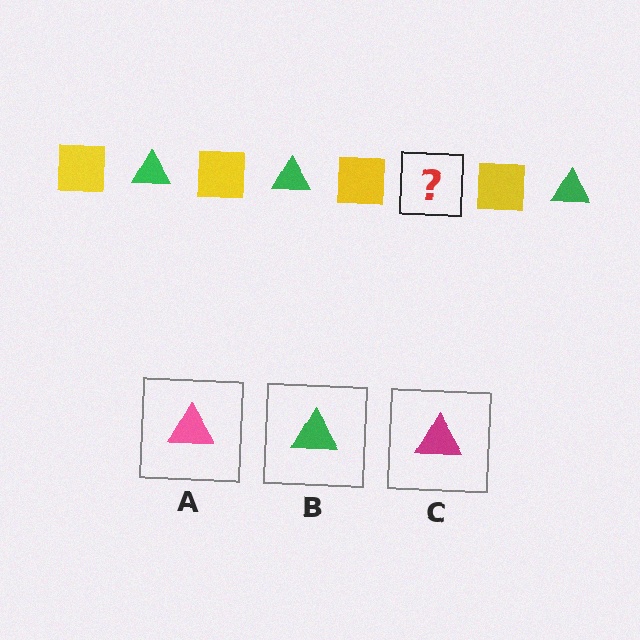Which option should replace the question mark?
Option B.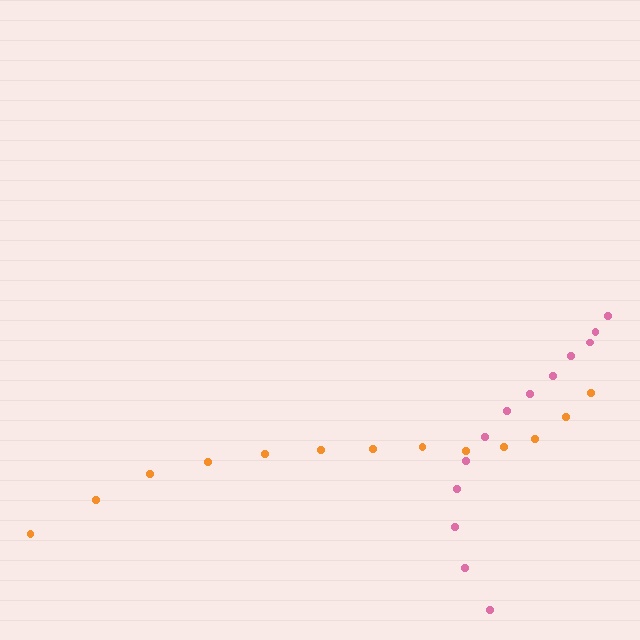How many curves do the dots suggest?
There are 2 distinct paths.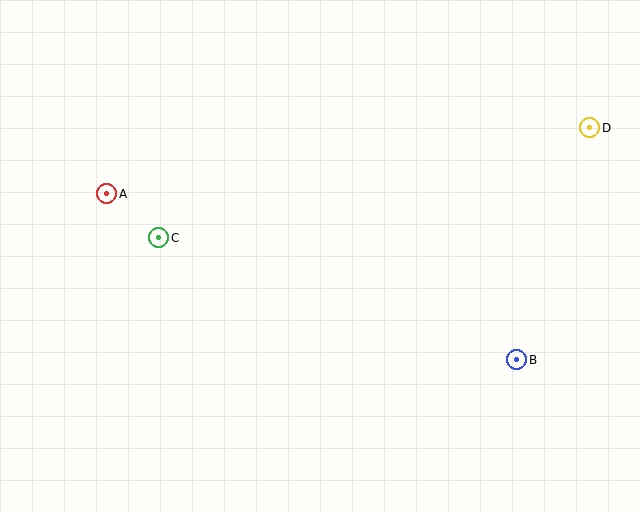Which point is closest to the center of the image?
Point C at (159, 238) is closest to the center.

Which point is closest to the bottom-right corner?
Point B is closest to the bottom-right corner.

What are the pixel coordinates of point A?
Point A is at (107, 194).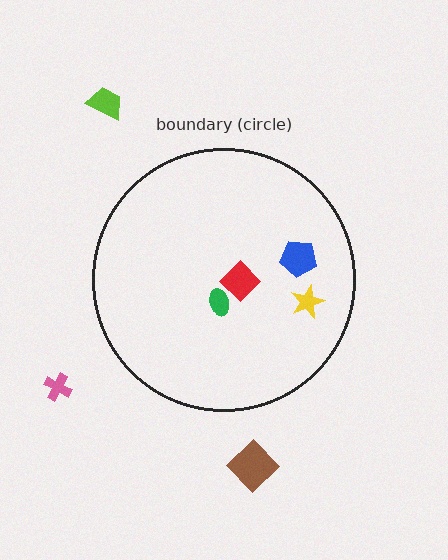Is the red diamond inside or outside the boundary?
Inside.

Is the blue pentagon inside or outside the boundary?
Inside.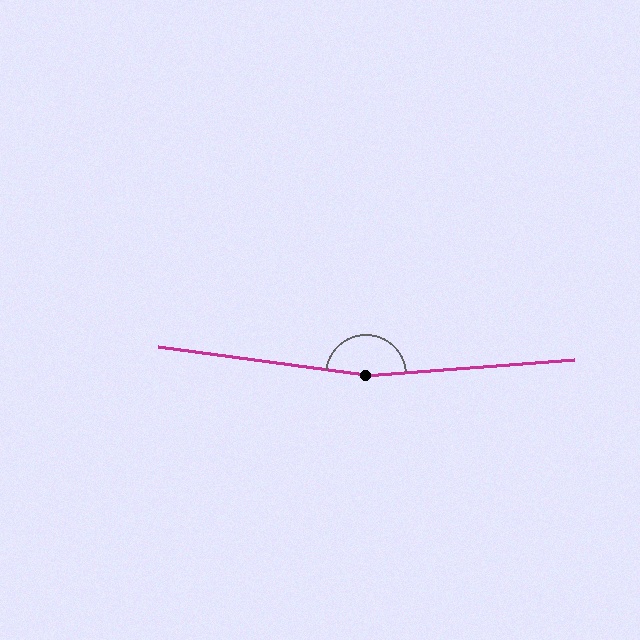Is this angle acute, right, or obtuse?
It is obtuse.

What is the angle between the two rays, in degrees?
Approximately 168 degrees.